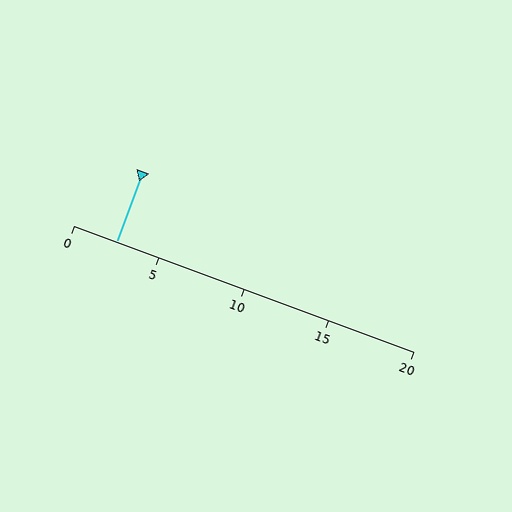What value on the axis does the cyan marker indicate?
The marker indicates approximately 2.5.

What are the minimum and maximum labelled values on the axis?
The axis runs from 0 to 20.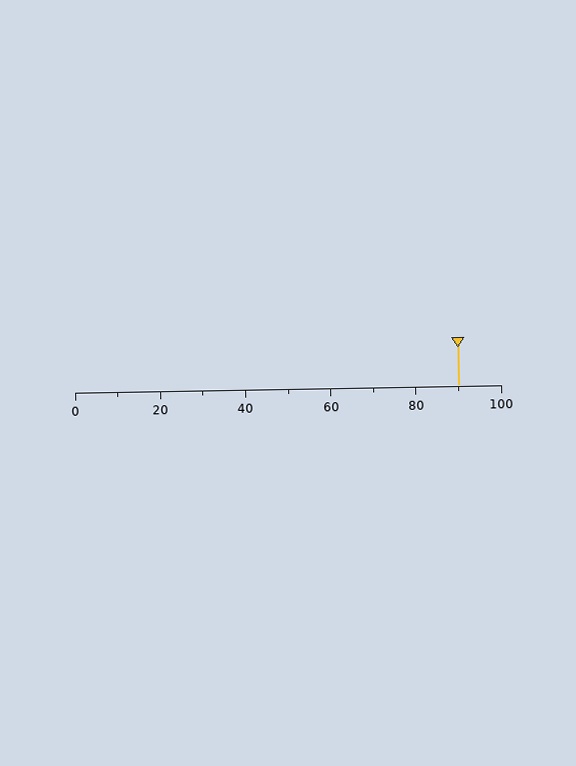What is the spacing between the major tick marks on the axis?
The major ticks are spaced 20 apart.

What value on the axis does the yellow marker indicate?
The marker indicates approximately 90.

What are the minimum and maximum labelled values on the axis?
The axis runs from 0 to 100.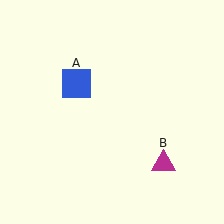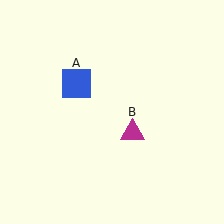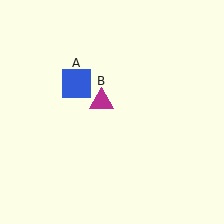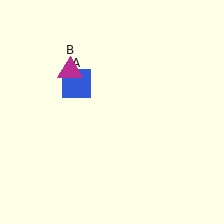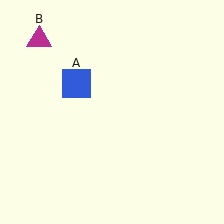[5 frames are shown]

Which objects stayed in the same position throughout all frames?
Blue square (object A) remained stationary.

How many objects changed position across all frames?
1 object changed position: magenta triangle (object B).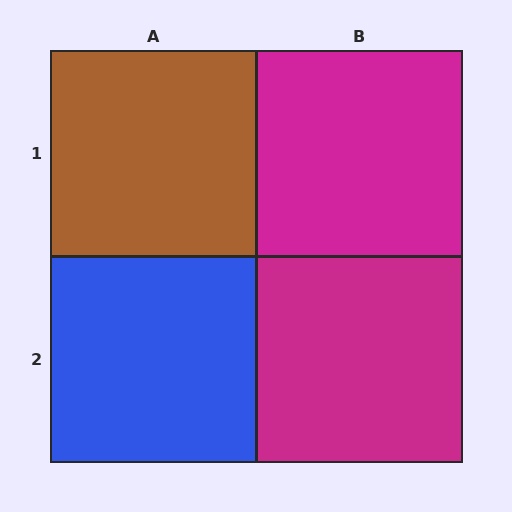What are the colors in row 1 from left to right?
Brown, magenta.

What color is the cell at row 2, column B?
Magenta.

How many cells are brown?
1 cell is brown.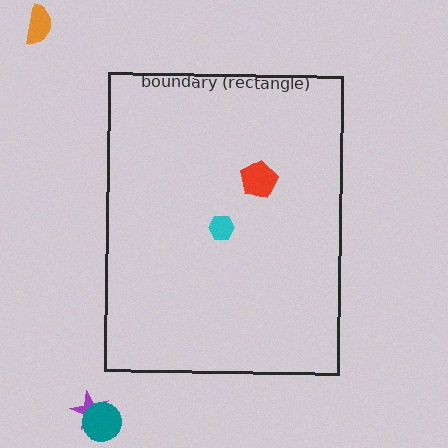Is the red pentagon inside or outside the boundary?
Inside.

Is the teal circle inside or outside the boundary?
Outside.